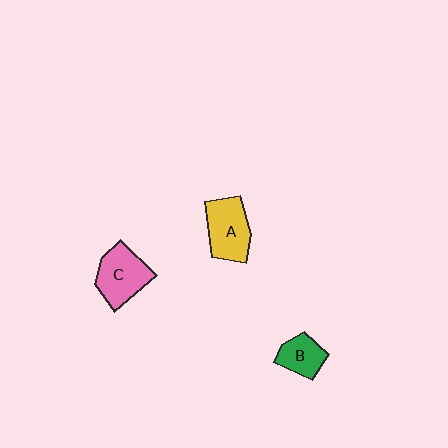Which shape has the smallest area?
Shape B (green).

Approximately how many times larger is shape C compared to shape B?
Approximately 1.6 times.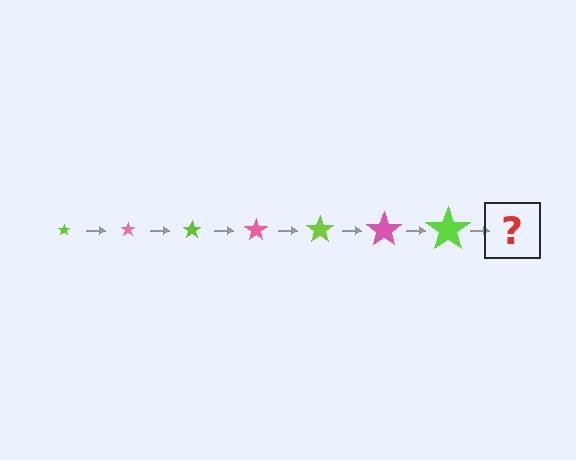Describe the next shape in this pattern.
It should be a pink star, larger than the previous one.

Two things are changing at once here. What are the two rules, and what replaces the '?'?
The two rules are that the star grows larger each step and the color cycles through lime and pink. The '?' should be a pink star, larger than the previous one.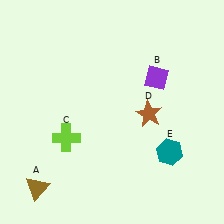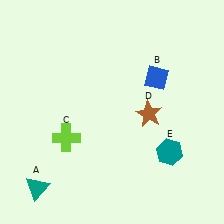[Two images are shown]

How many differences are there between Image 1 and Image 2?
There are 2 differences between the two images.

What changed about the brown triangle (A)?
In Image 1, A is brown. In Image 2, it changed to teal.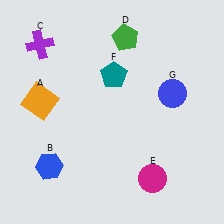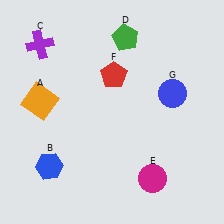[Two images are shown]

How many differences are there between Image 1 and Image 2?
There is 1 difference between the two images.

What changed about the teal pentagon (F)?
In Image 1, F is teal. In Image 2, it changed to red.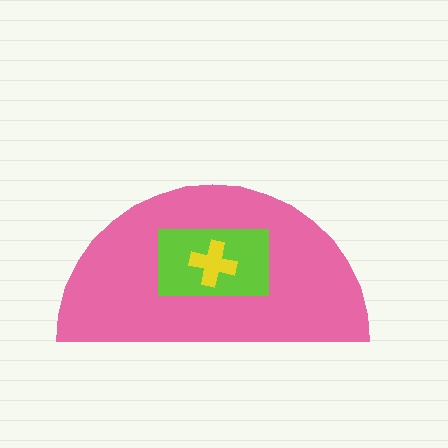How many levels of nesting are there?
3.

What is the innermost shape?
The yellow cross.